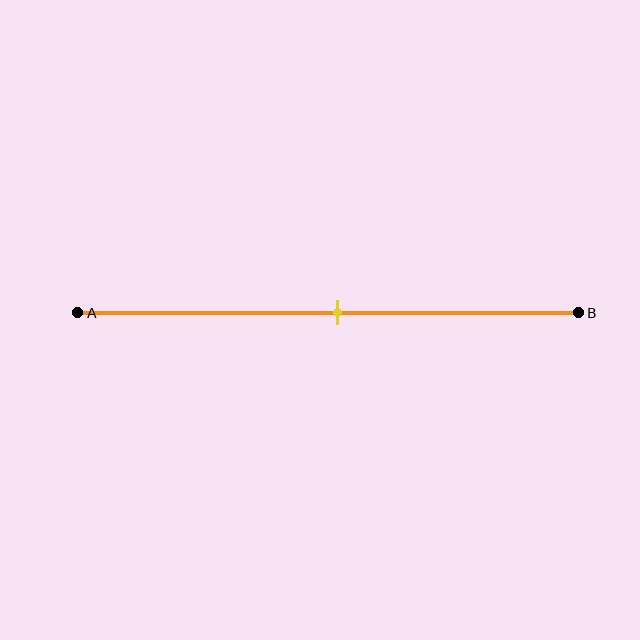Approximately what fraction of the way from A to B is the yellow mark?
The yellow mark is approximately 50% of the way from A to B.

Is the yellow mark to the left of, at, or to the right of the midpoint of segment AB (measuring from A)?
The yellow mark is approximately at the midpoint of segment AB.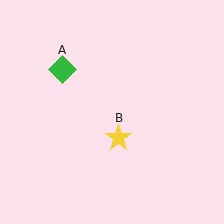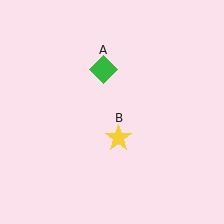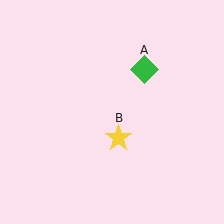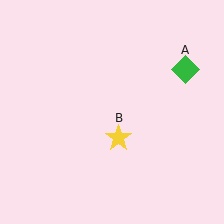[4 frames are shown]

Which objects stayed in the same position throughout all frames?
Yellow star (object B) remained stationary.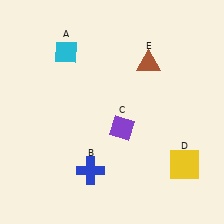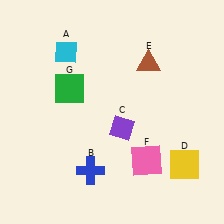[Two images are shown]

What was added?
A pink square (F), a green square (G) were added in Image 2.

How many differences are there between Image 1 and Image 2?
There are 2 differences between the two images.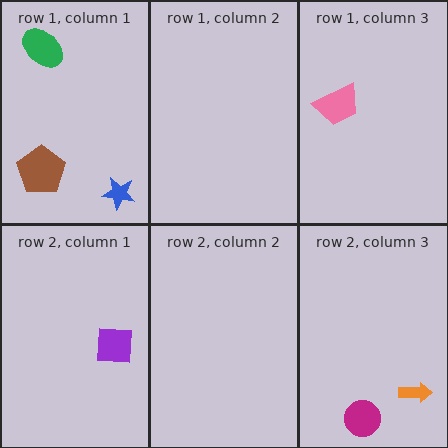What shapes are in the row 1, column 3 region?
The pink trapezoid.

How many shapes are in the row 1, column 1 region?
3.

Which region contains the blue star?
The row 1, column 1 region.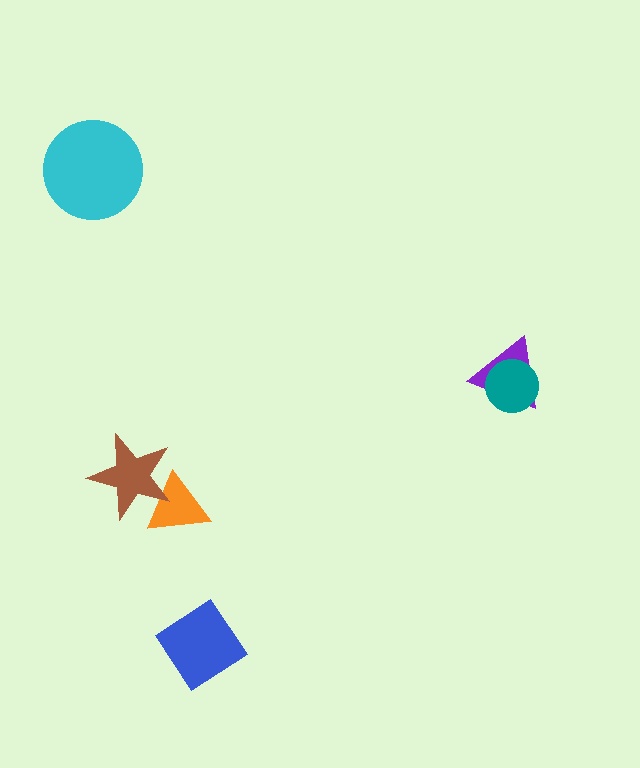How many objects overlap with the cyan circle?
0 objects overlap with the cyan circle.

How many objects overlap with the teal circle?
1 object overlaps with the teal circle.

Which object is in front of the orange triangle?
The brown star is in front of the orange triangle.